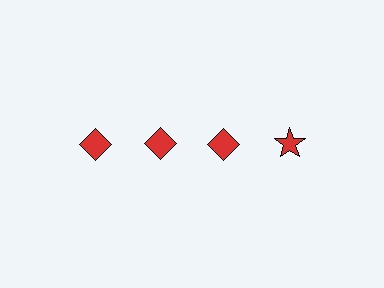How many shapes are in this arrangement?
There are 4 shapes arranged in a grid pattern.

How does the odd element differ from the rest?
It has a different shape: star instead of diamond.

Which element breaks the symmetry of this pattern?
The red star in the top row, second from right column breaks the symmetry. All other shapes are red diamonds.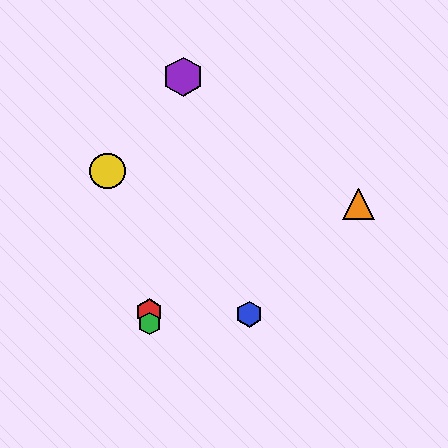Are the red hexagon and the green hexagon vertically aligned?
Yes, both are at x≈149.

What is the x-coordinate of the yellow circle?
The yellow circle is at x≈108.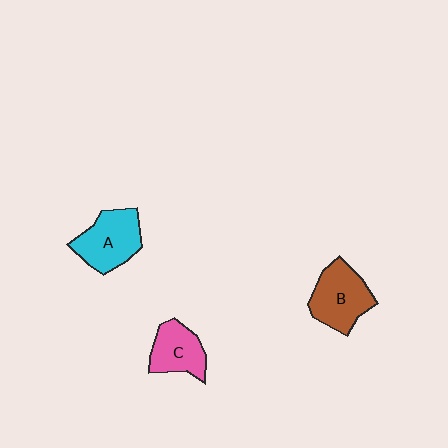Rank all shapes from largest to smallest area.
From largest to smallest: B (brown), A (cyan), C (pink).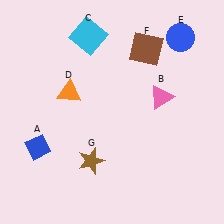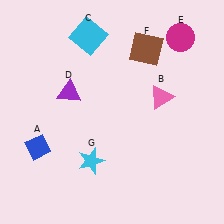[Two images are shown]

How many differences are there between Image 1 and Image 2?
There are 3 differences between the two images.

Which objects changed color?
D changed from orange to purple. E changed from blue to magenta. G changed from brown to cyan.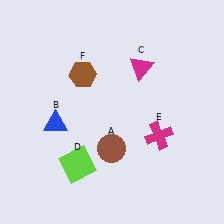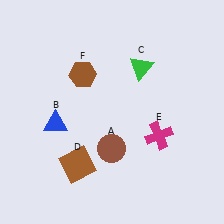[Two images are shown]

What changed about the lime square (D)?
In Image 1, D is lime. In Image 2, it changed to brown.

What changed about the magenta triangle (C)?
In Image 1, C is magenta. In Image 2, it changed to green.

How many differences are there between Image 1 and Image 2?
There are 2 differences between the two images.